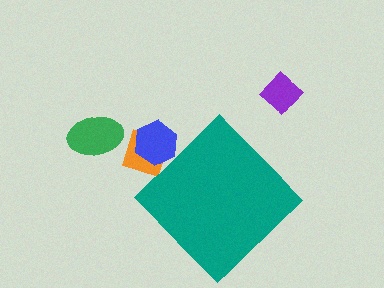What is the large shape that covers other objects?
A teal diamond.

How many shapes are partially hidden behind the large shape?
2 shapes are partially hidden.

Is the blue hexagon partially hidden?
Yes, the blue hexagon is partially hidden behind the teal diamond.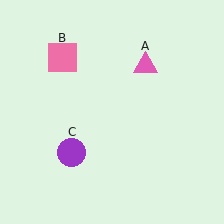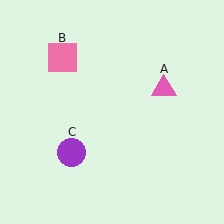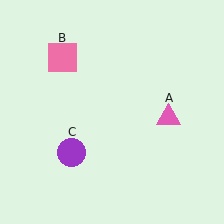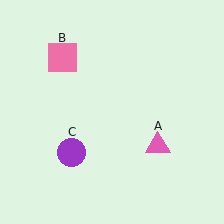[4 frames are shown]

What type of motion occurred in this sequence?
The pink triangle (object A) rotated clockwise around the center of the scene.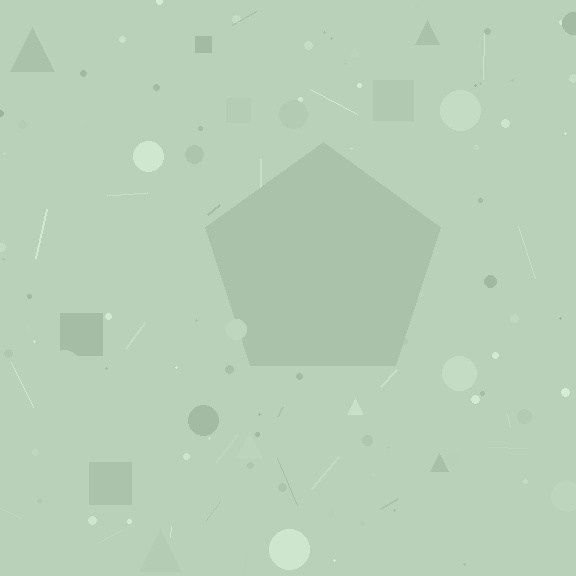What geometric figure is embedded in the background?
A pentagon is embedded in the background.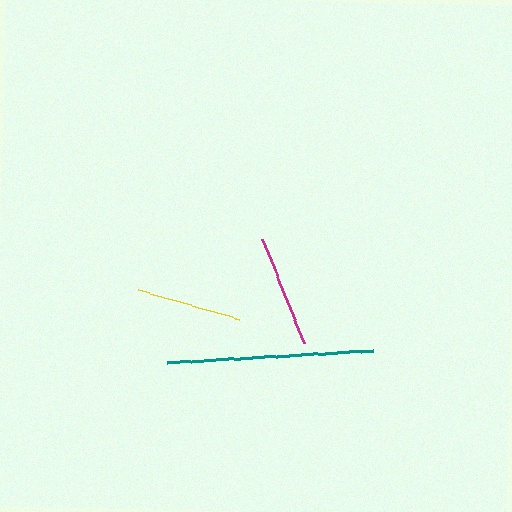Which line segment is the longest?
The teal line is the longest at approximately 206 pixels.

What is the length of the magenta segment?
The magenta segment is approximately 112 pixels long.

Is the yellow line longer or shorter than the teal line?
The teal line is longer than the yellow line.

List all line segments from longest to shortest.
From longest to shortest: teal, magenta, yellow.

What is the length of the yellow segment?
The yellow segment is approximately 106 pixels long.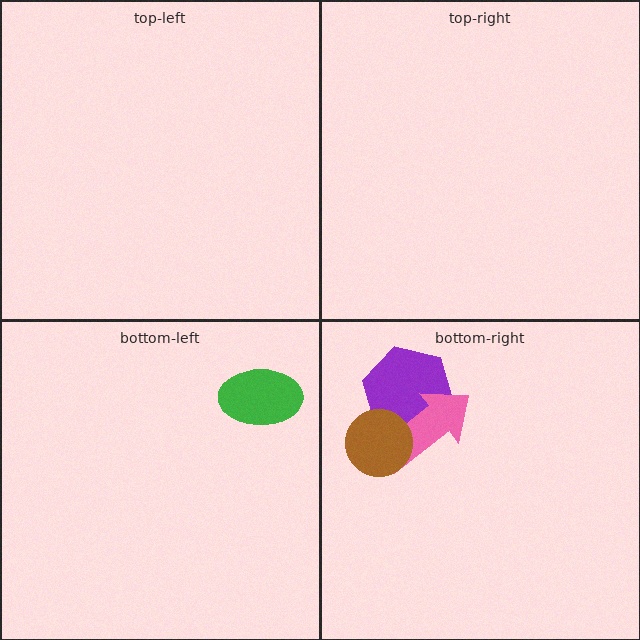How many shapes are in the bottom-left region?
1.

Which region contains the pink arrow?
The bottom-right region.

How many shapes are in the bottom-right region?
3.